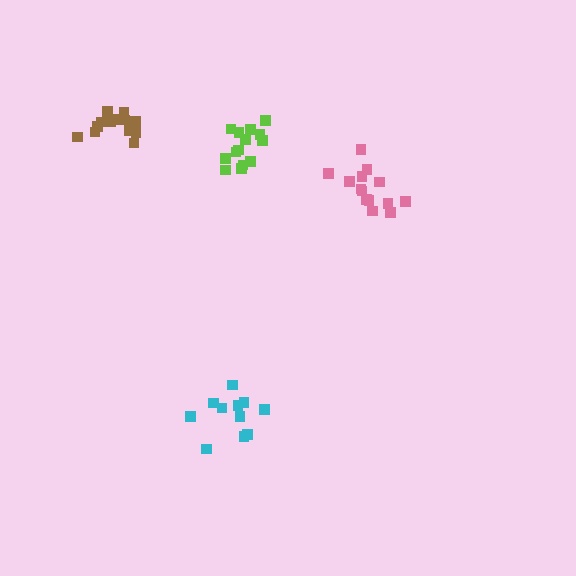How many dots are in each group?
Group 1: 15 dots, Group 2: 14 dots, Group 3: 11 dots, Group 4: 13 dots (53 total).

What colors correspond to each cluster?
The clusters are colored: lime, pink, cyan, brown.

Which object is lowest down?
The cyan cluster is bottommost.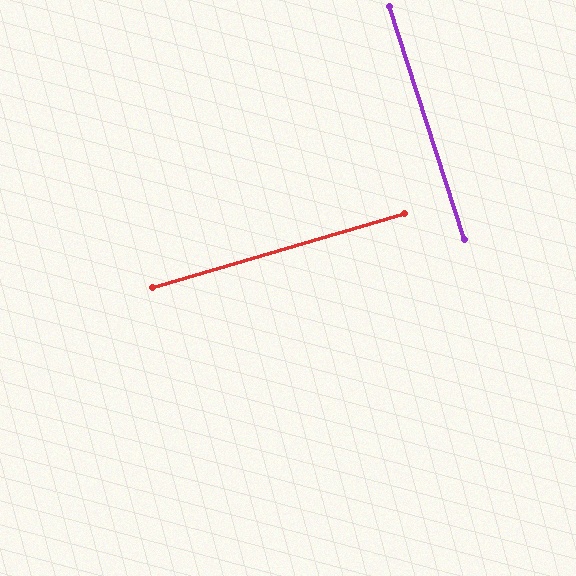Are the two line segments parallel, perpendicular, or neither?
Perpendicular — they meet at approximately 89°.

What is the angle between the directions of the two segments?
Approximately 89 degrees.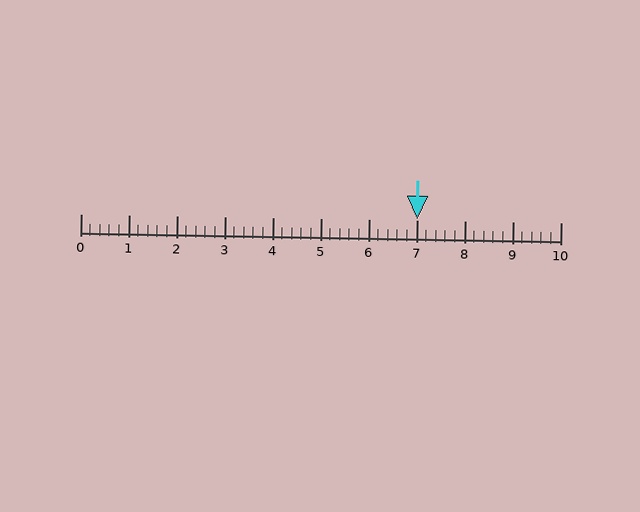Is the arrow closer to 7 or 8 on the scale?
The arrow is closer to 7.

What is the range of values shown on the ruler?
The ruler shows values from 0 to 10.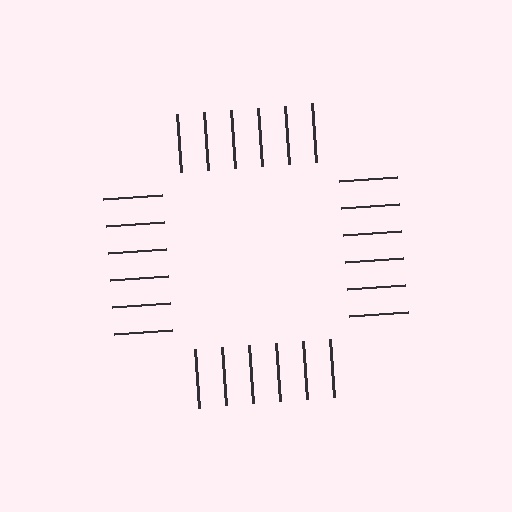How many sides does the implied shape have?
4 sides — the line-ends trace a square.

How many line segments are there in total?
24 — 6 along each of the 4 edges.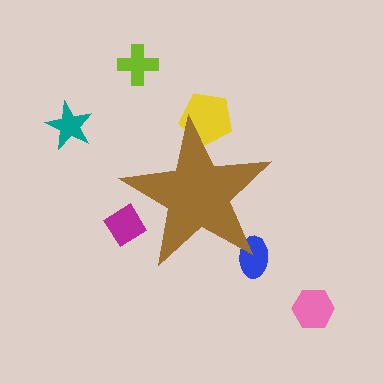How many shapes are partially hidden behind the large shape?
3 shapes are partially hidden.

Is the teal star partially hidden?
No, the teal star is fully visible.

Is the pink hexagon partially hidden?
No, the pink hexagon is fully visible.